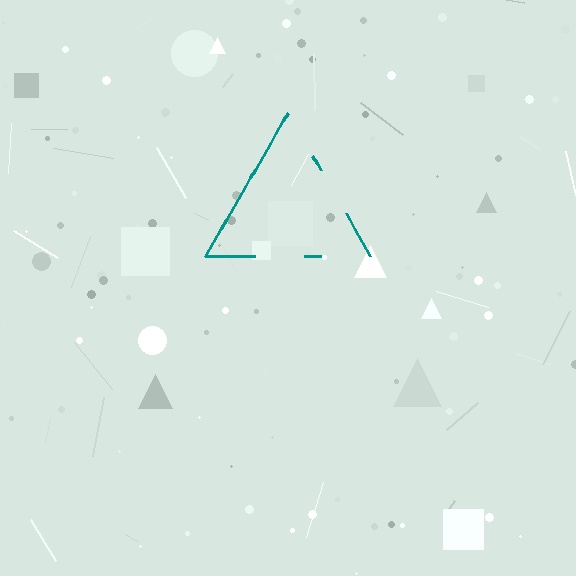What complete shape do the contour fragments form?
The contour fragments form a triangle.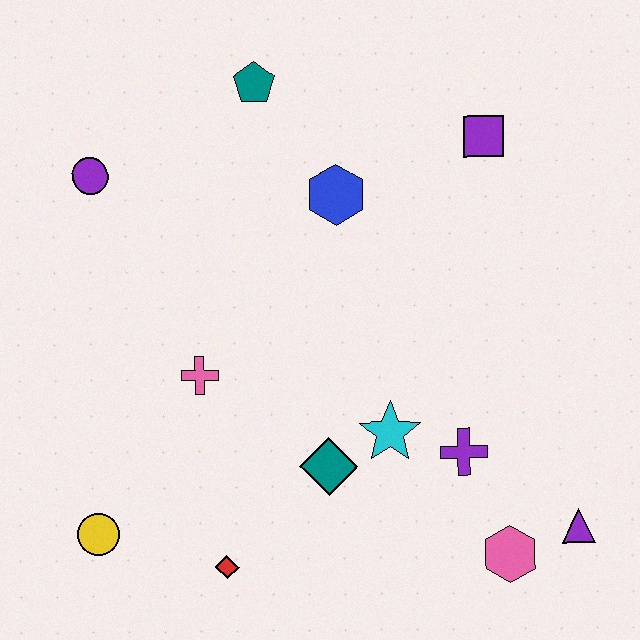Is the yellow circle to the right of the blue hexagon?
No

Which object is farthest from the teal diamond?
The teal pentagon is farthest from the teal diamond.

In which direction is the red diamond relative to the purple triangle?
The red diamond is to the left of the purple triangle.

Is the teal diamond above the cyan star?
No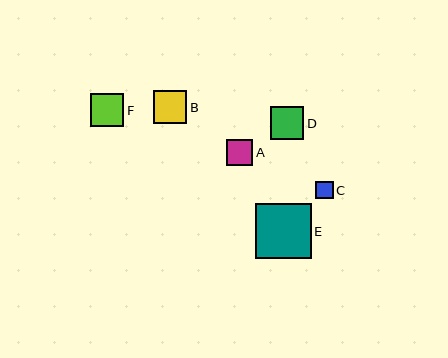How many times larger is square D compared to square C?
Square D is approximately 1.9 times the size of square C.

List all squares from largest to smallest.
From largest to smallest: E, D, F, B, A, C.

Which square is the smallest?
Square C is the smallest with a size of approximately 18 pixels.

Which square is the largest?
Square E is the largest with a size of approximately 55 pixels.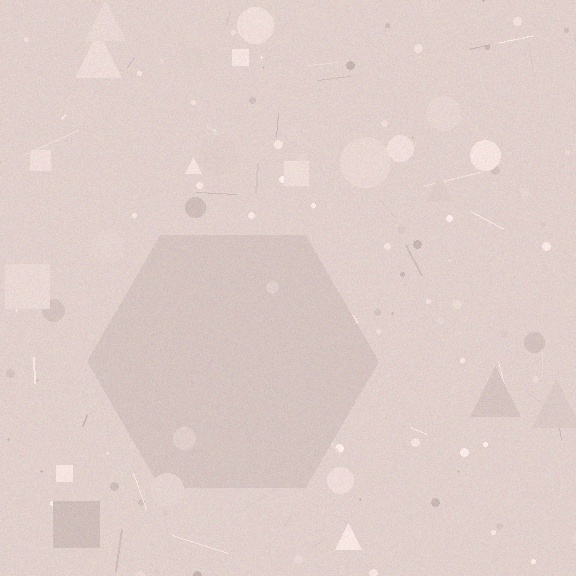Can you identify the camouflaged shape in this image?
The camouflaged shape is a hexagon.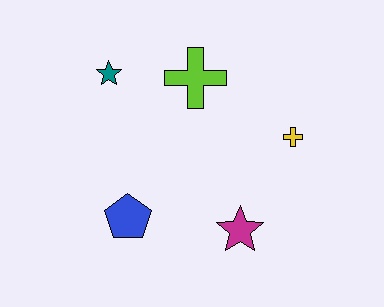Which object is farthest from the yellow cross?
The teal star is farthest from the yellow cross.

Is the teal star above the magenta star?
Yes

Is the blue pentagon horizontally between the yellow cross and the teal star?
Yes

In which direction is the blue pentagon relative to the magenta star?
The blue pentagon is to the left of the magenta star.